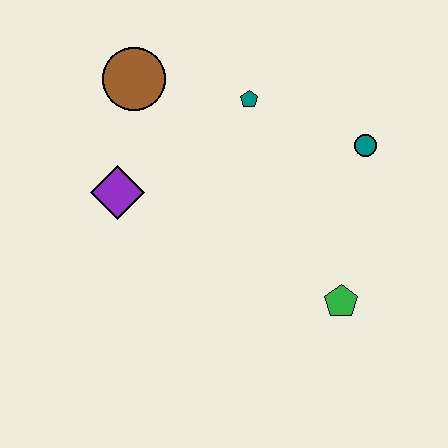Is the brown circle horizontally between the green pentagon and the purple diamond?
Yes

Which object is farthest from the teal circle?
The purple diamond is farthest from the teal circle.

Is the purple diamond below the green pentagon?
No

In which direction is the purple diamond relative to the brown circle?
The purple diamond is below the brown circle.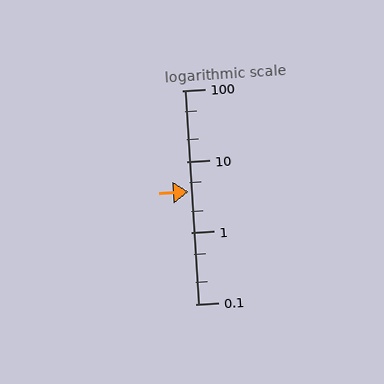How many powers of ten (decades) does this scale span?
The scale spans 3 decades, from 0.1 to 100.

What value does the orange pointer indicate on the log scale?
The pointer indicates approximately 3.8.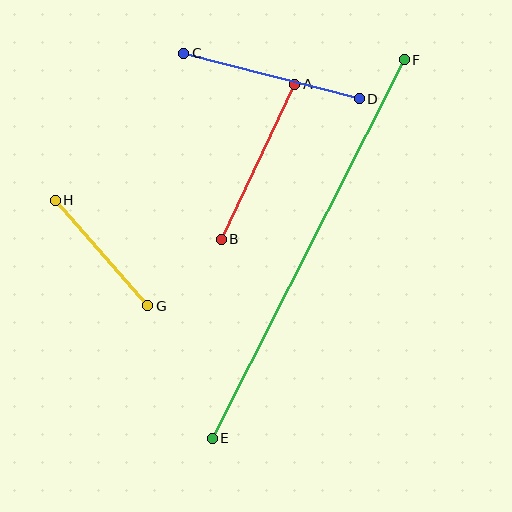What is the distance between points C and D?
The distance is approximately 181 pixels.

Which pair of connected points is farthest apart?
Points E and F are farthest apart.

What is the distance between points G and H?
The distance is approximately 141 pixels.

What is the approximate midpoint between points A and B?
The midpoint is at approximately (258, 162) pixels.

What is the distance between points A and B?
The distance is approximately 172 pixels.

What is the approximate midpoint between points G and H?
The midpoint is at approximately (101, 253) pixels.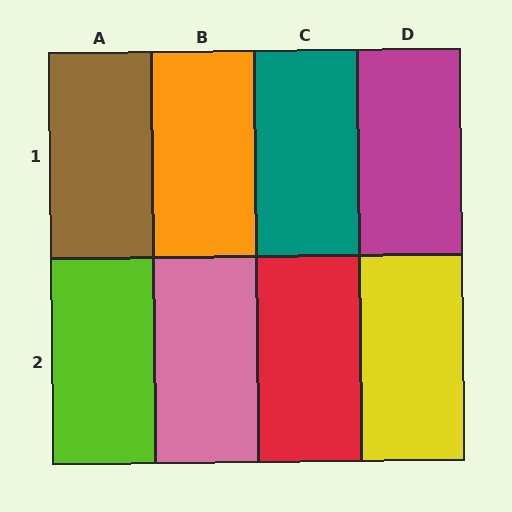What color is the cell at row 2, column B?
Pink.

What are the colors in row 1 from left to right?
Brown, orange, teal, magenta.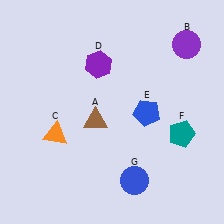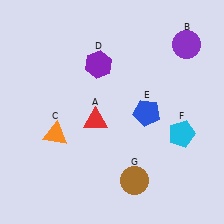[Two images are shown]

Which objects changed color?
A changed from brown to red. F changed from teal to cyan. G changed from blue to brown.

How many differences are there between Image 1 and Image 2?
There are 3 differences between the two images.